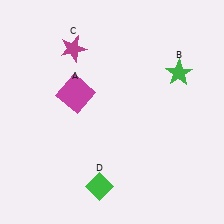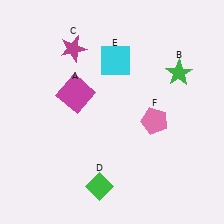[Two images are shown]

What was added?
A cyan square (E), a pink pentagon (F) were added in Image 2.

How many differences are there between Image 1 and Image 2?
There are 2 differences between the two images.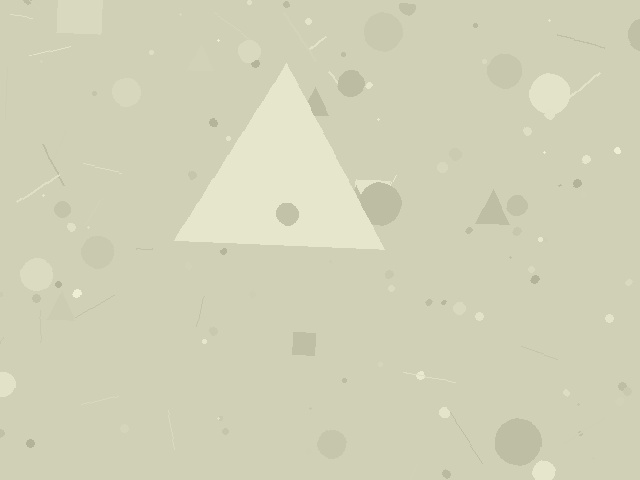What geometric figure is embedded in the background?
A triangle is embedded in the background.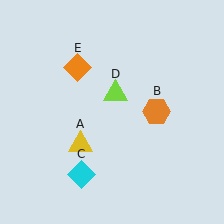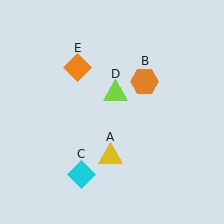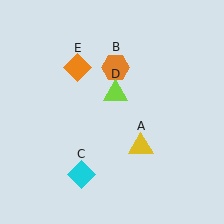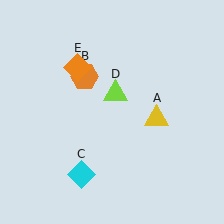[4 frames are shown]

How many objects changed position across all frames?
2 objects changed position: yellow triangle (object A), orange hexagon (object B).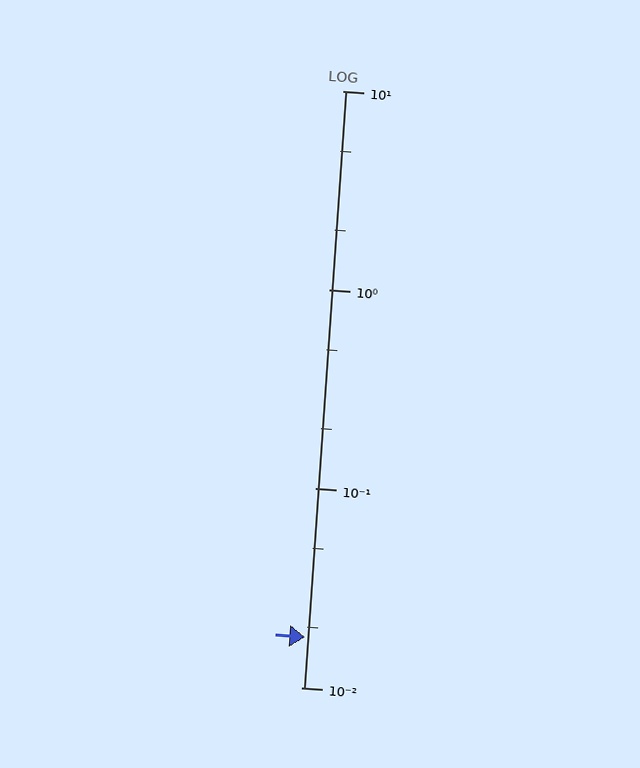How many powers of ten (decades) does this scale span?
The scale spans 3 decades, from 0.01 to 10.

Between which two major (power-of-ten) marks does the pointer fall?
The pointer is between 0.01 and 0.1.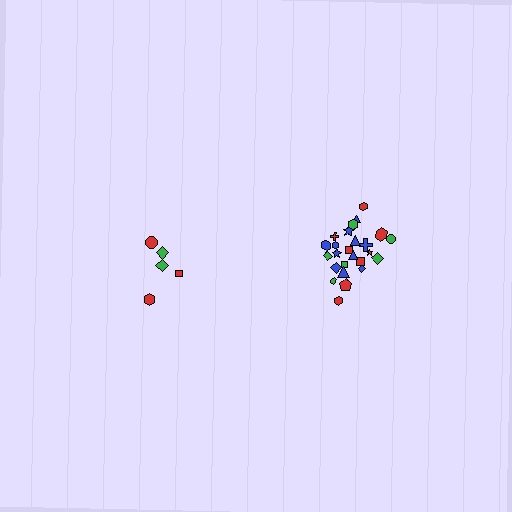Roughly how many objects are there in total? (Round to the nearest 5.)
Roughly 30 objects in total.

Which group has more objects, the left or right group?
The right group.